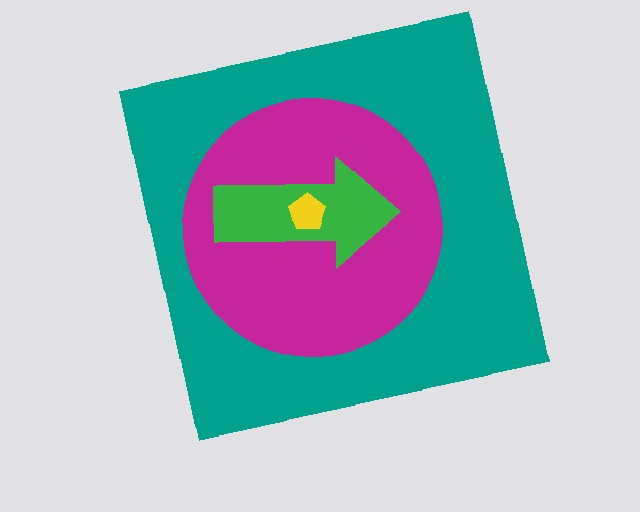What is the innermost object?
The yellow pentagon.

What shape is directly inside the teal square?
The magenta circle.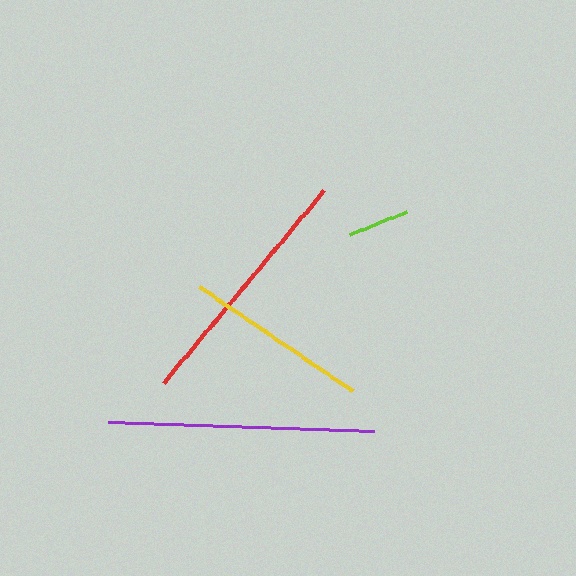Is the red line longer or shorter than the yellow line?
The red line is longer than the yellow line.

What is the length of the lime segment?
The lime segment is approximately 62 pixels long.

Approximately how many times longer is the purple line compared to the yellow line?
The purple line is approximately 1.4 times the length of the yellow line.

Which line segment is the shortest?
The lime line is the shortest at approximately 62 pixels.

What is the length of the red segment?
The red segment is approximately 251 pixels long.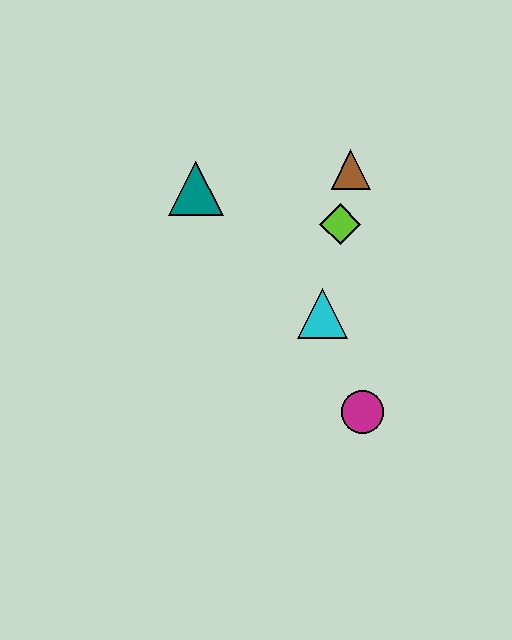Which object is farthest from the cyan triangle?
The teal triangle is farthest from the cyan triangle.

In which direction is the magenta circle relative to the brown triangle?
The magenta circle is below the brown triangle.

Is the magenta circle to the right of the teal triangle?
Yes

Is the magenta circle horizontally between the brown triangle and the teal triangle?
No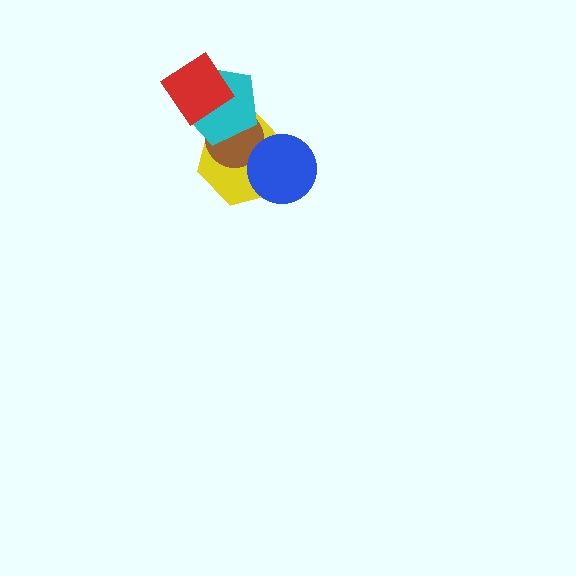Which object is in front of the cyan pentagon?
The red diamond is in front of the cyan pentagon.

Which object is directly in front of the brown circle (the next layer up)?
The cyan pentagon is directly in front of the brown circle.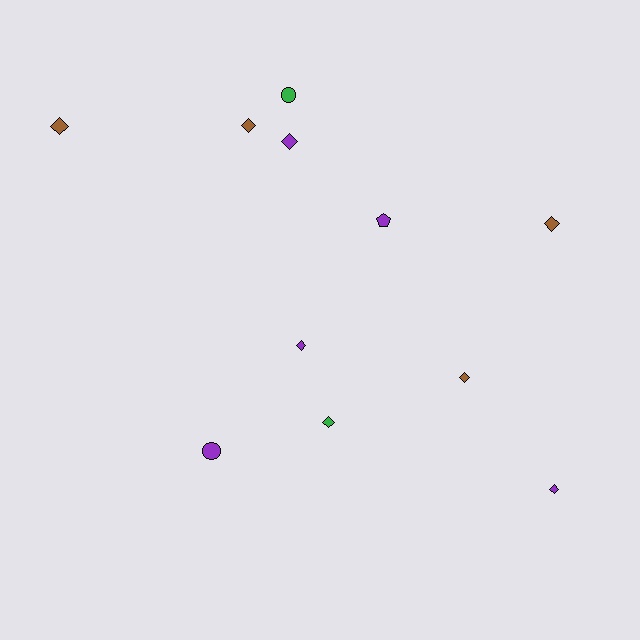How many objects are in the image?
There are 11 objects.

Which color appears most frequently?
Purple, with 5 objects.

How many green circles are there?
There is 1 green circle.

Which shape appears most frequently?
Diamond, with 8 objects.